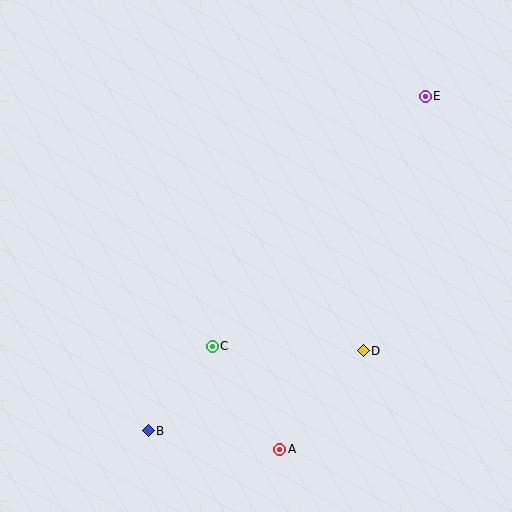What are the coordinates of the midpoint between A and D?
The midpoint between A and D is at (322, 400).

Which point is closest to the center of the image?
Point C at (212, 346) is closest to the center.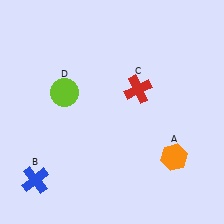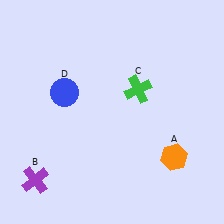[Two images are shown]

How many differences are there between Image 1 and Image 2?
There are 3 differences between the two images.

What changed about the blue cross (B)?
In Image 1, B is blue. In Image 2, it changed to purple.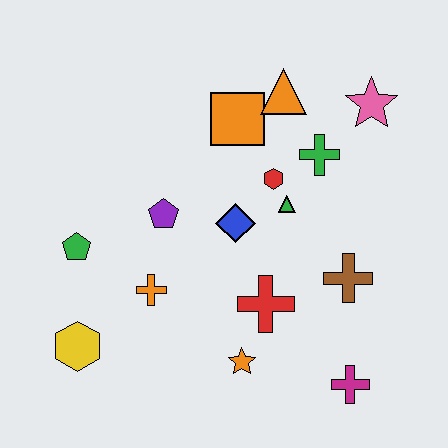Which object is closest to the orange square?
The orange triangle is closest to the orange square.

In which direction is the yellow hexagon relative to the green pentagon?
The yellow hexagon is below the green pentagon.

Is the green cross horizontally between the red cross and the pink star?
Yes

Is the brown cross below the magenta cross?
No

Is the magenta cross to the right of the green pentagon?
Yes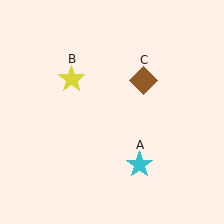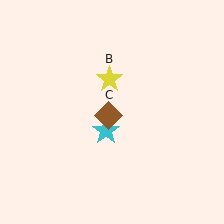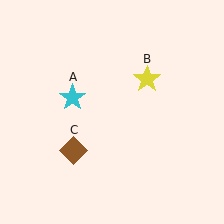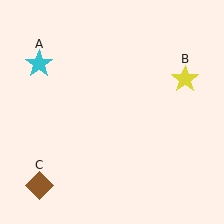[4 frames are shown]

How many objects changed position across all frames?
3 objects changed position: cyan star (object A), yellow star (object B), brown diamond (object C).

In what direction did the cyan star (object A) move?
The cyan star (object A) moved up and to the left.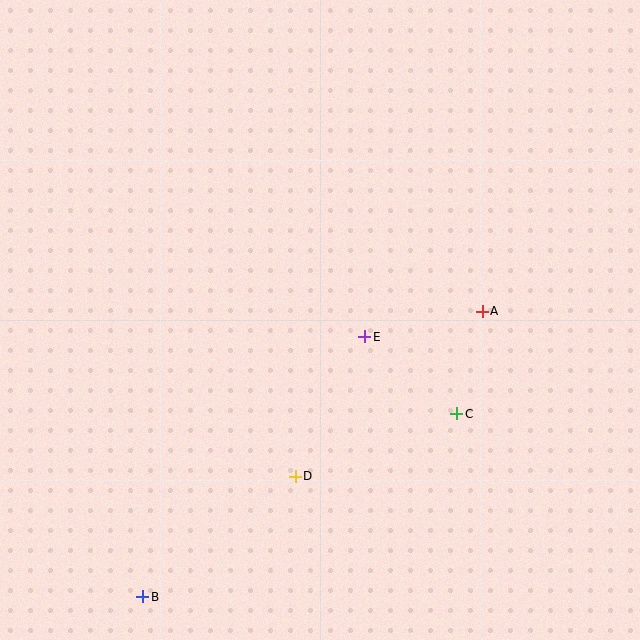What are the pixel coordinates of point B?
Point B is at (143, 597).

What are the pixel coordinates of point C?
Point C is at (457, 414).